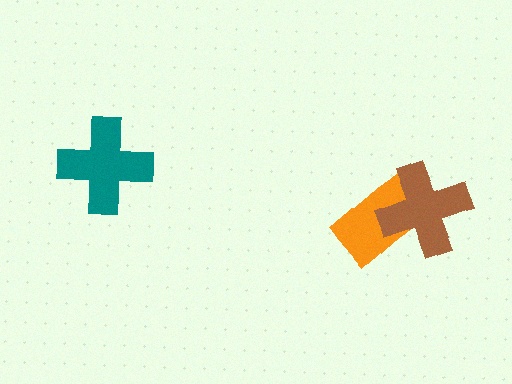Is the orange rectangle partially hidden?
Yes, it is partially covered by another shape.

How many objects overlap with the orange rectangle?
1 object overlaps with the orange rectangle.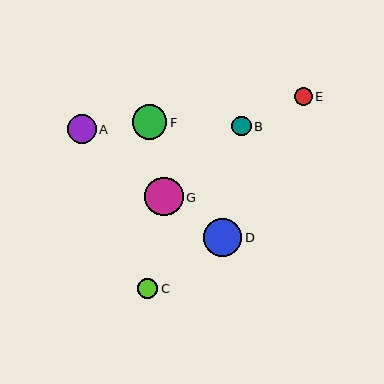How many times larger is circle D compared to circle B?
Circle D is approximately 2.0 times the size of circle B.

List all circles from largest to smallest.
From largest to smallest: G, D, F, A, C, B, E.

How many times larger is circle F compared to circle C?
Circle F is approximately 1.7 times the size of circle C.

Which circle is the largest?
Circle G is the largest with a size of approximately 39 pixels.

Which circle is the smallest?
Circle E is the smallest with a size of approximately 18 pixels.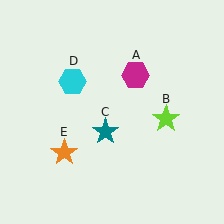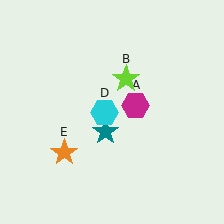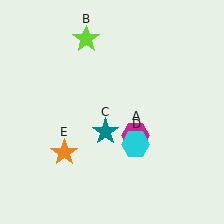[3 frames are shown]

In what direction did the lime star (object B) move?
The lime star (object B) moved up and to the left.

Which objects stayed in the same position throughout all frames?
Teal star (object C) and orange star (object E) remained stationary.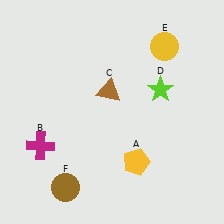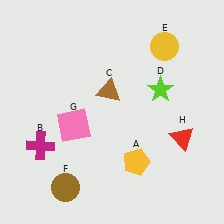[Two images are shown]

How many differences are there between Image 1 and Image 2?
There are 2 differences between the two images.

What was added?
A pink square (G), a red triangle (H) were added in Image 2.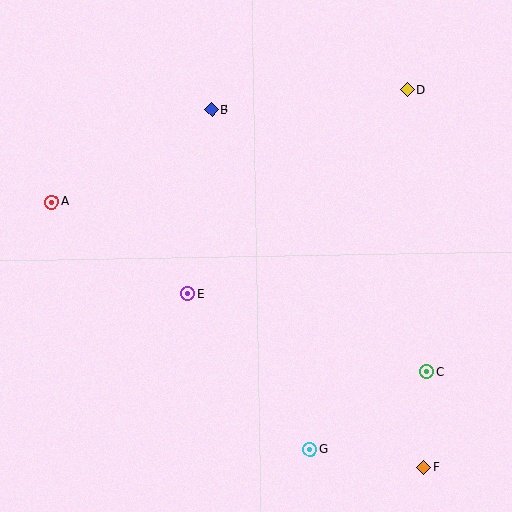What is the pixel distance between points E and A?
The distance between E and A is 164 pixels.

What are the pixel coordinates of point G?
Point G is at (310, 449).